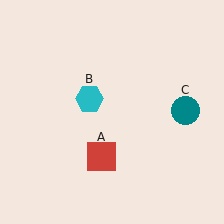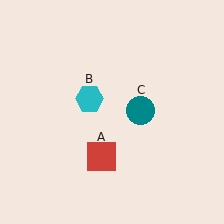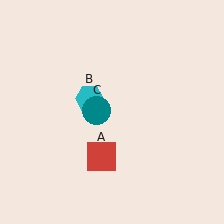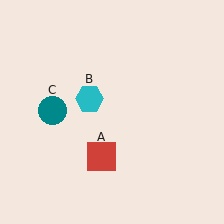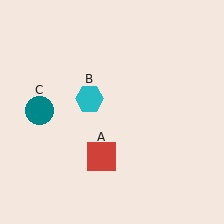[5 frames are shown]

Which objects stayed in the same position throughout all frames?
Red square (object A) and cyan hexagon (object B) remained stationary.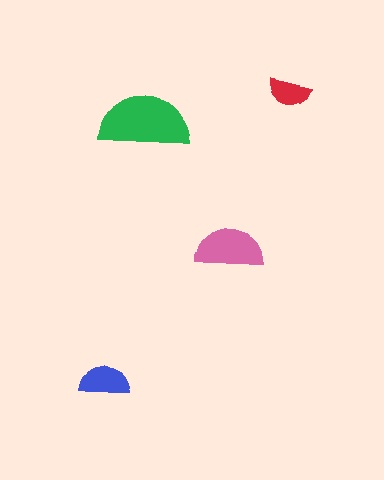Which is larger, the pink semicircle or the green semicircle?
The green one.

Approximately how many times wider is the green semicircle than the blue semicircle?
About 2 times wider.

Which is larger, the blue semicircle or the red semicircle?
The blue one.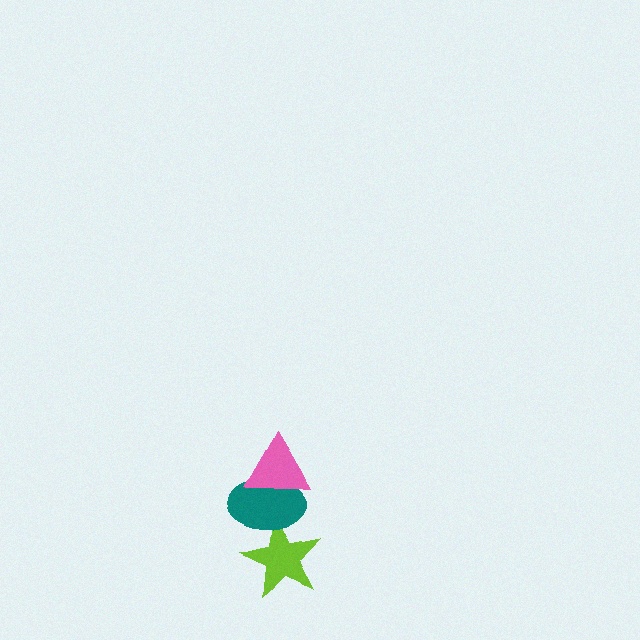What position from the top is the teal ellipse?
The teal ellipse is 2nd from the top.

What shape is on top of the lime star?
The teal ellipse is on top of the lime star.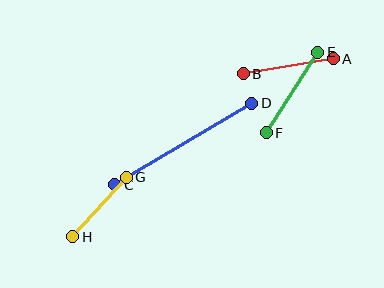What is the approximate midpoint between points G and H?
The midpoint is at approximately (100, 207) pixels.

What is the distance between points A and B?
The distance is approximately 91 pixels.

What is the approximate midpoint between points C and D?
The midpoint is at approximately (183, 144) pixels.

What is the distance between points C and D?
The distance is approximately 160 pixels.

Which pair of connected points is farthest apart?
Points C and D are farthest apart.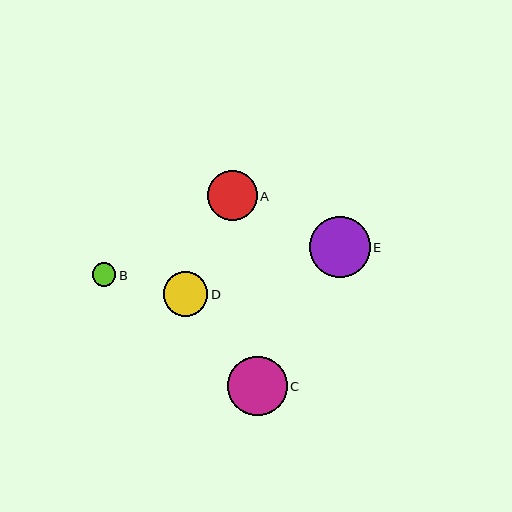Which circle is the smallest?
Circle B is the smallest with a size of approximately 24 pixels.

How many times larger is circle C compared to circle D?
Circle C is approximately 1.3 times the size of circle D.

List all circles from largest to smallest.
From largest to smallest: E, C, A, D, B.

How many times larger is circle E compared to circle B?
Circle E is approximately 2.6 times the size of circle B.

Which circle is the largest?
Circle E is the largest with a size of approximately 61 pixels.